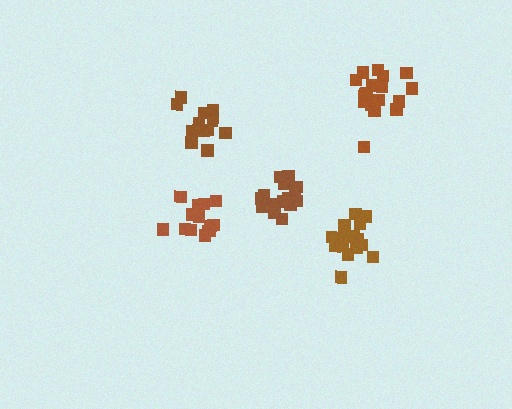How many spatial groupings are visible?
There are 5 spatial groupings.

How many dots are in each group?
Group 1: 16 dots, Group 2: 14 dots, Group 3: 18 dots, Group 4: 17 dots, Group 5: 13 dots (78 total).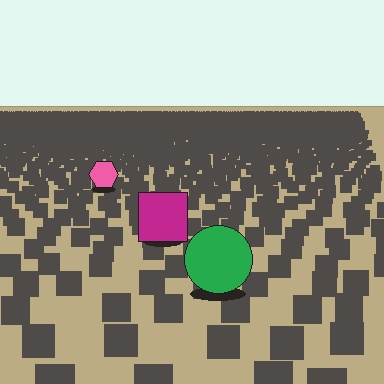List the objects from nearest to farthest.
From nearest to farthest: the green circle, the magenta square, the pink hexagon.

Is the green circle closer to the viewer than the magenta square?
Yes. The green circle is closer — you can tell from the texture gradient: the ground texture is coarser near it.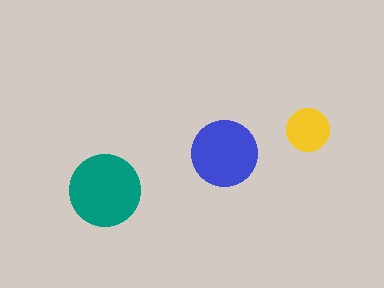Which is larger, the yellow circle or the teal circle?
The teal one.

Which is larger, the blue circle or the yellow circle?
The blue one.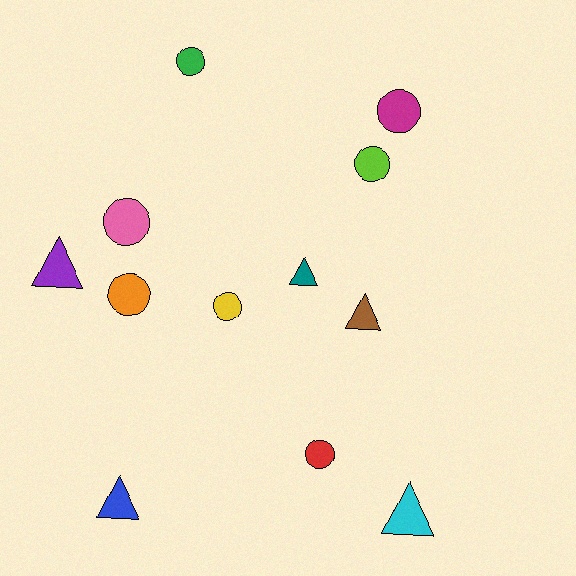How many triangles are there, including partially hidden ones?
There are 5 triangles.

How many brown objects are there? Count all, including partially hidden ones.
There is 1 brown object.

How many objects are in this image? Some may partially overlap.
There are 12 objects.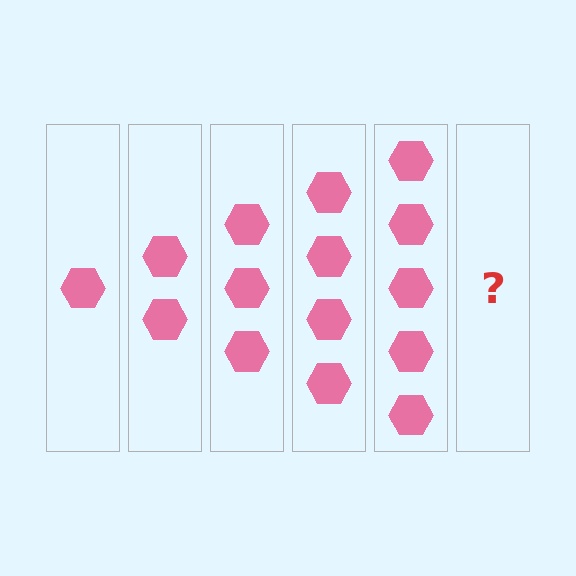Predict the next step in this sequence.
The next step is 6 hexagons.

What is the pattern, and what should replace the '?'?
The pattern is that each step adds one more hexagon. The '?' should be 6 hexagons.